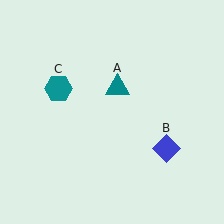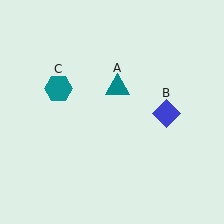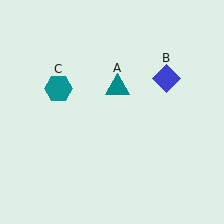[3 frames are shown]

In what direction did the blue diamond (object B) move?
The blue diamond (object B) moved up.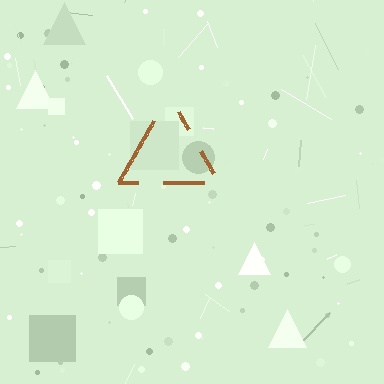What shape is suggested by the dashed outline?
The dashed outline suggests a triangle.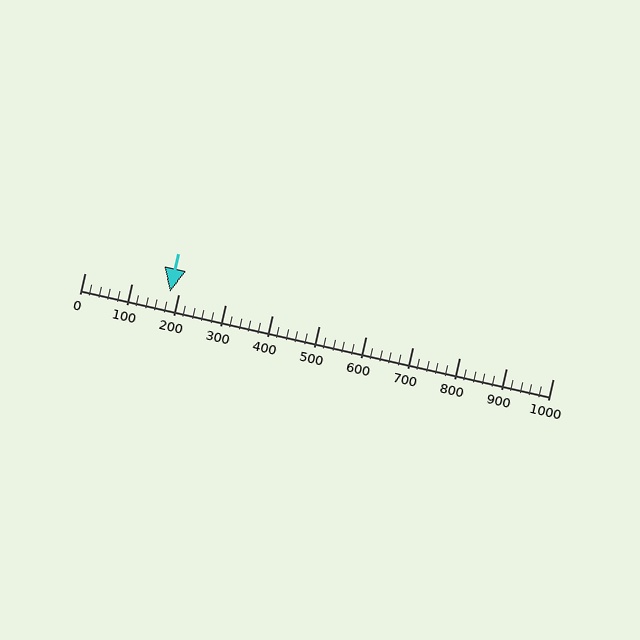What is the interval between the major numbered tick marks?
The major tick marks are spaced 100 units apart.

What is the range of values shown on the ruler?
The ruler shows values from 0 to 1000.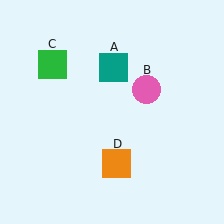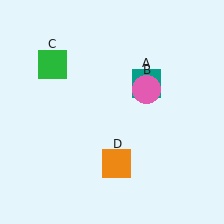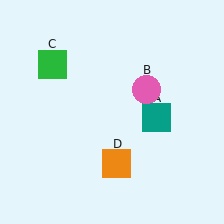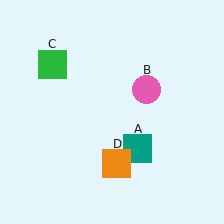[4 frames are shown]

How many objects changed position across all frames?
1 object changed position: teal square (object A).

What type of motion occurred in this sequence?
The teal square (object A) rotated clockwise around the center of the scene.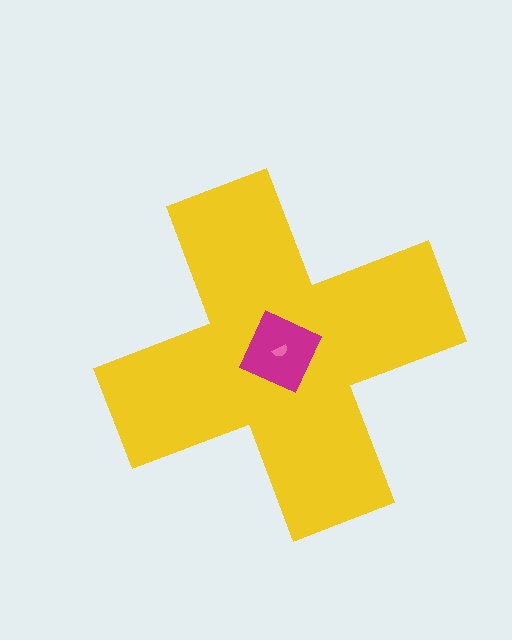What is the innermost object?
The pink semicircle.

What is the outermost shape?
The yellow cross.